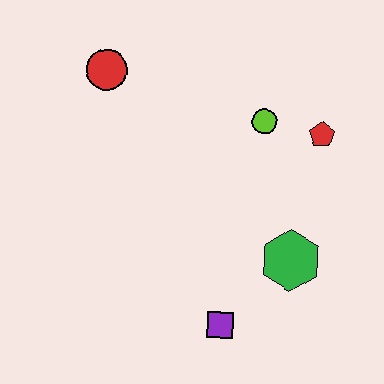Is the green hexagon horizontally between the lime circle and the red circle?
No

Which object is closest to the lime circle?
The red pentagon is closest to the lime circle.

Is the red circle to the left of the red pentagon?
Yes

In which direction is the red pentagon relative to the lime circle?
The red pentagon is to the right of the lime circle.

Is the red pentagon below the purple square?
No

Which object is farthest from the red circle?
The purple square is farthest from the red circle.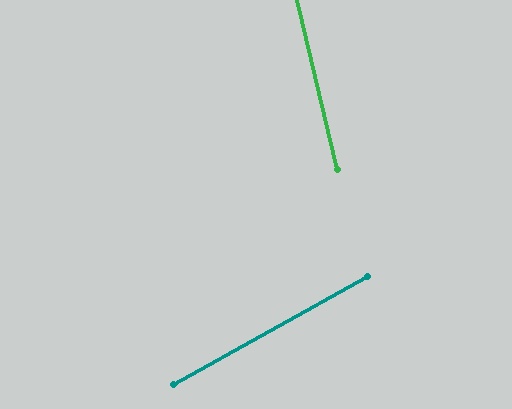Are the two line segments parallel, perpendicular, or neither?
Neither parallel nor perpendicular — they differ by about 74°.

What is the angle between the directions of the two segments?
Approximately 74 degrees.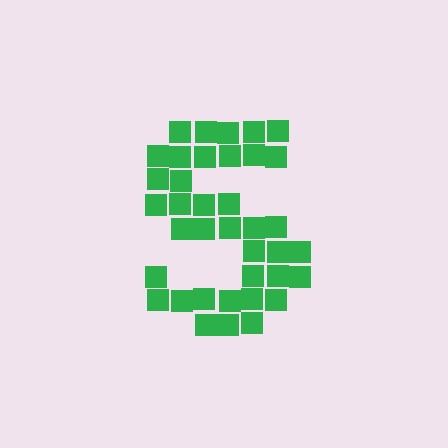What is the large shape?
The large shape is the letter S.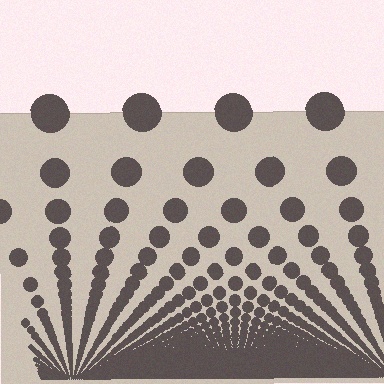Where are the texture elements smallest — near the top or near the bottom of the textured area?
Near the bottom.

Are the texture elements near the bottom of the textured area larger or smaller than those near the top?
Smaller. The gradient is inverted — elements near the bottom are smaller and denser.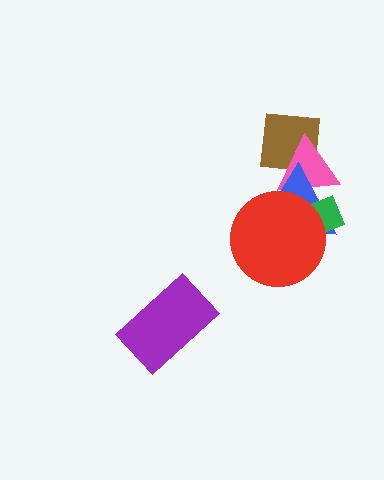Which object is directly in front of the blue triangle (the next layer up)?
The green rectangle is directly in front of the blue triangle.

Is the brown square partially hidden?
Yes, it is partially covered by another shape.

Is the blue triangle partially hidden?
Yes, it is partially covered by another shape.